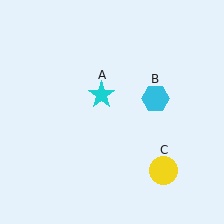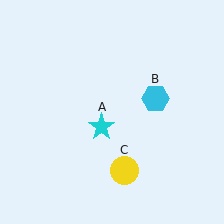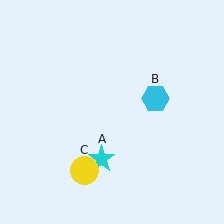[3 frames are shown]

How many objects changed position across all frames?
2 objects changed position: cyan star (object A), yellow circle (object C).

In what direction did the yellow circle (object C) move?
The yellow circle (object C) moved left.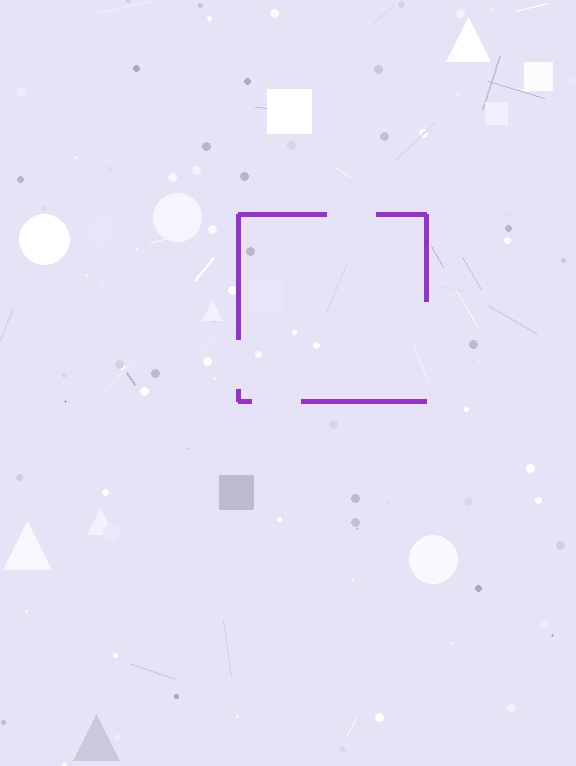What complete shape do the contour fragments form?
The contour fragments form a square.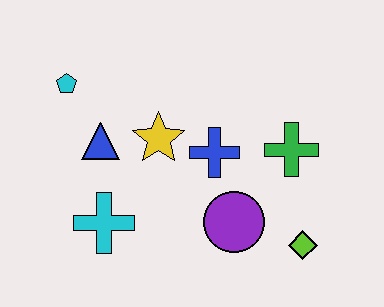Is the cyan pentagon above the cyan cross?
Yes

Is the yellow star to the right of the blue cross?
No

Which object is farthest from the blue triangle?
The lime diamond is farthest from the blue triangle.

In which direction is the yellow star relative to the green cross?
The yellow star is to the left of the green cross.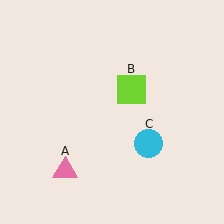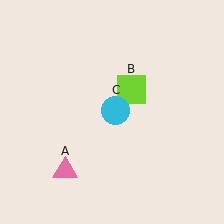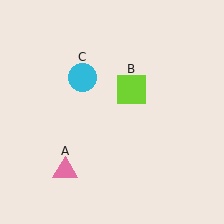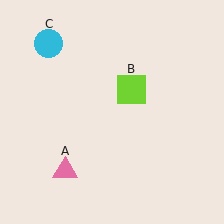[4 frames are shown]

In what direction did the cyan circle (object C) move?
The cyan circle (object C) moved up and to the left.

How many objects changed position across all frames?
1 object changed position: cyan circle (object C).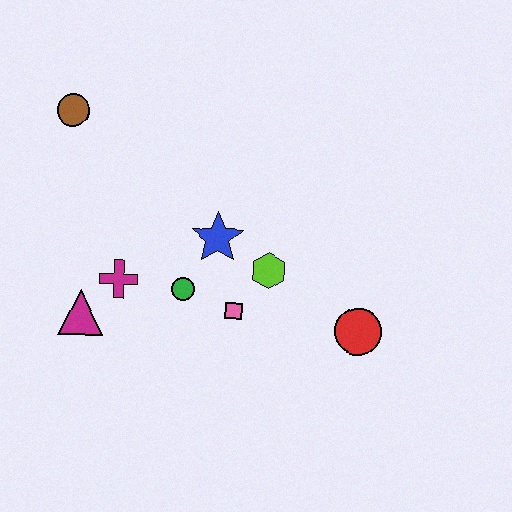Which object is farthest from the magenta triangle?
The red circle is farthest from the magenta triangle.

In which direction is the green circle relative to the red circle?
The green circle is to the left of the red circle.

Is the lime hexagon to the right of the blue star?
Yes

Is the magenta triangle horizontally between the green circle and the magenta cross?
No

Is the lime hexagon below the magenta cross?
No